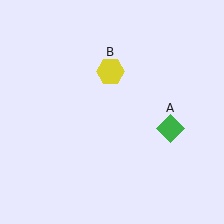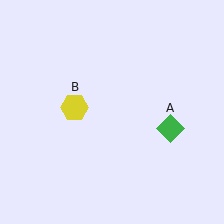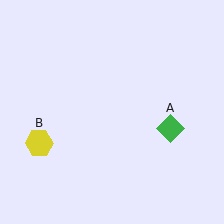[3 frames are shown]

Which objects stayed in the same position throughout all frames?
Green diamond (object A) remained stationary.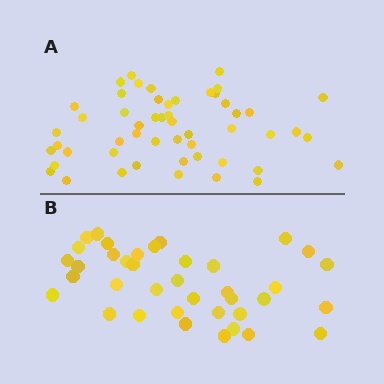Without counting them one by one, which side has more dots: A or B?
Region A (the top region) has more dots.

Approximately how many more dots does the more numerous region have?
Region A has approximately 15 more dots than region B.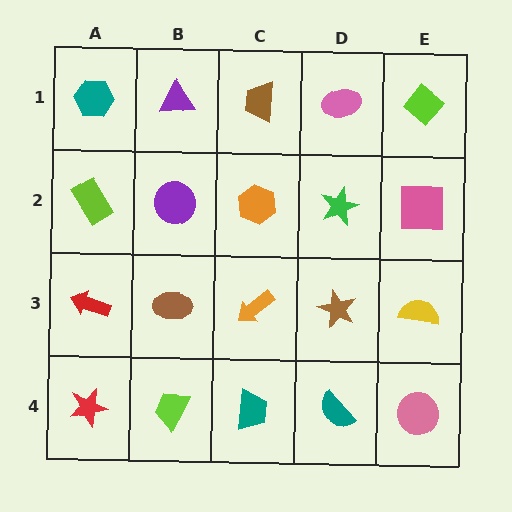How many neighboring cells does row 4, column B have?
3.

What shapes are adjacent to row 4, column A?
A red arrow (row 3, column A), a lime trapezoid (row 4, column B).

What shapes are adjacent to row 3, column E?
A pink square (row 2, column E), a pink circle (row 4, column E), a brown star (row 3, column D).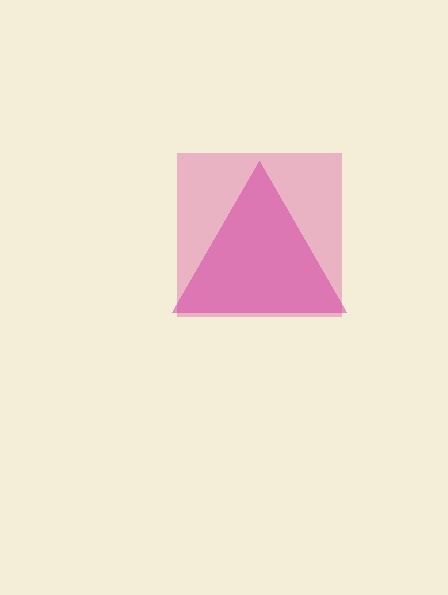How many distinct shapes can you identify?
There are 2 distinct shapes: a pink square, a magenta triangle.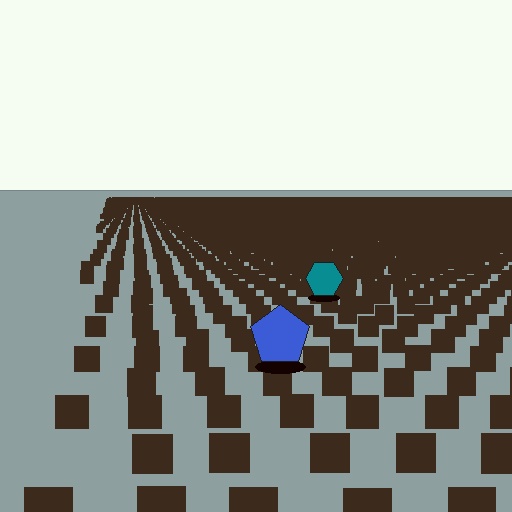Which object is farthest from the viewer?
The teal hexagon is farthest from the viewer. It appears smaller and the ground texture around it is denser.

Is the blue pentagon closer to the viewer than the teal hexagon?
Yes. The blue pentagon is closer — you can tell from the texture gradient: the ground texture is coarser near it.